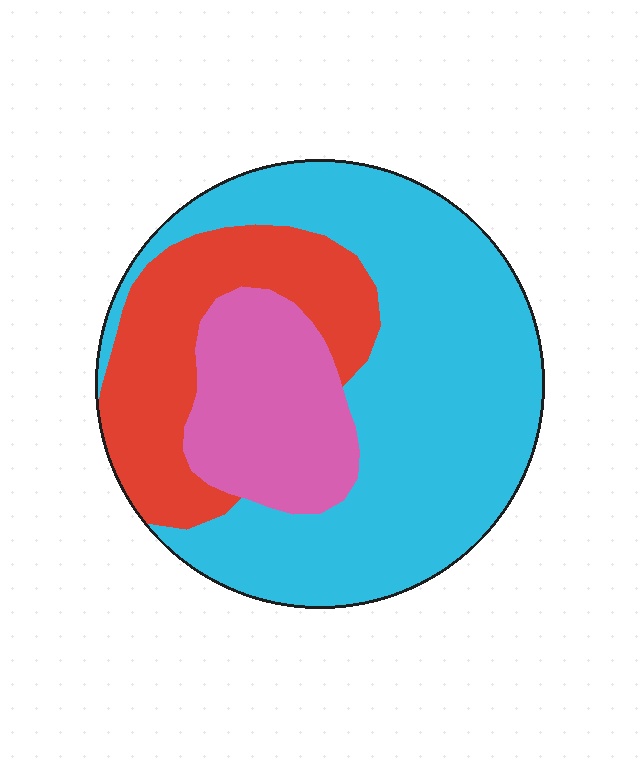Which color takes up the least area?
Pink, at roughly 20%.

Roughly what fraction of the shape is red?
Red covers about 25% of the shape.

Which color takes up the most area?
Cyan, at roughly 55%.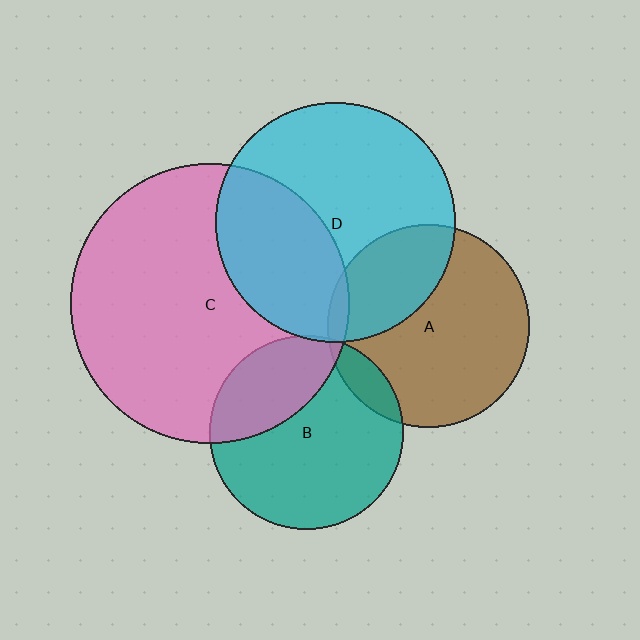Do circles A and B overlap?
Yes.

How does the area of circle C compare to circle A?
Approximately 1.9 times.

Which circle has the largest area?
Circle C (pink).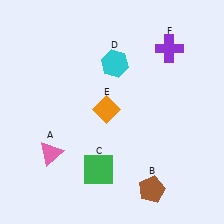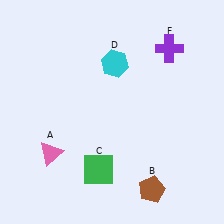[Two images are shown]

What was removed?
The orange diamond (E) was removed in Image 2.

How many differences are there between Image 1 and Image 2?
There is 1 difference between the two images.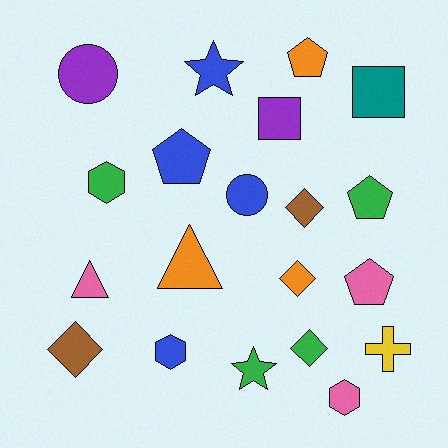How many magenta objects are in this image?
There are no magenta objects.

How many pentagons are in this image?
There are 4 pentagons.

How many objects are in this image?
There are 20 objects.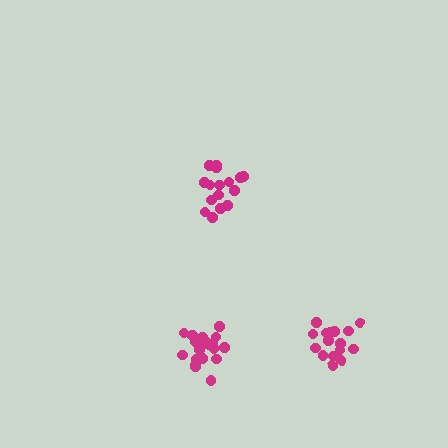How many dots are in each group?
Group 1: 16 dots, Group 2: 16 dots, Group 3: 20 dots (52 total).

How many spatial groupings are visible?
There are 3 spatial groupings.